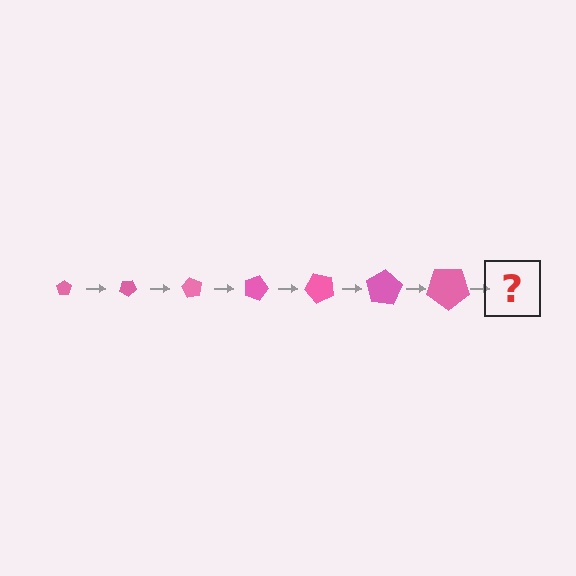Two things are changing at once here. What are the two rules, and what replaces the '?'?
The two rules are that the pentagon grows larger each step and it rotates 30 degrees each step. The '?' should be a pentagon, larger than the previous one and rotated 210 degrees from the start.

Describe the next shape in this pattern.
It should be a pentagon, larger than the previous one and rotated 210 degrees from the start.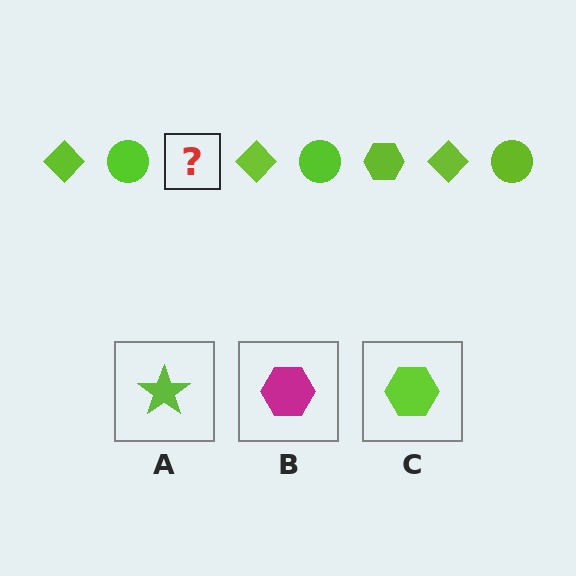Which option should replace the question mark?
Option C.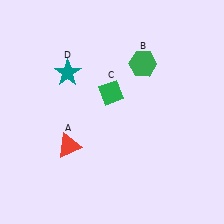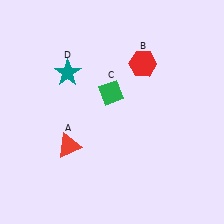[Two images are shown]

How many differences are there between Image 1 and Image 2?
There is 1 difference between the two images.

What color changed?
The hexagon (B) changed from green in Image 1 to red in Image 2.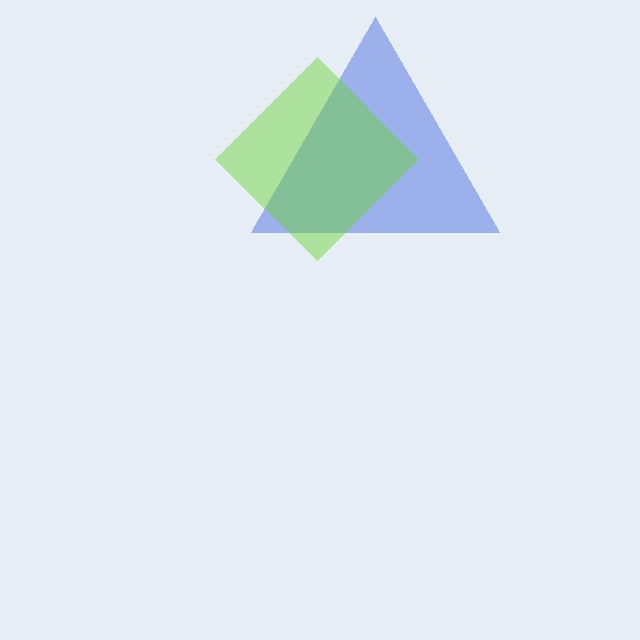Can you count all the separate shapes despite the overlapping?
Yes, there are 2 separate shapes.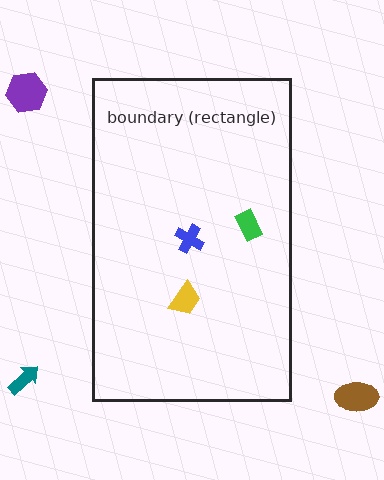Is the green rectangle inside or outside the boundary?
Inside.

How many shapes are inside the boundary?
3 inside, 3 outside.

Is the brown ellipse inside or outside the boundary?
Outside.